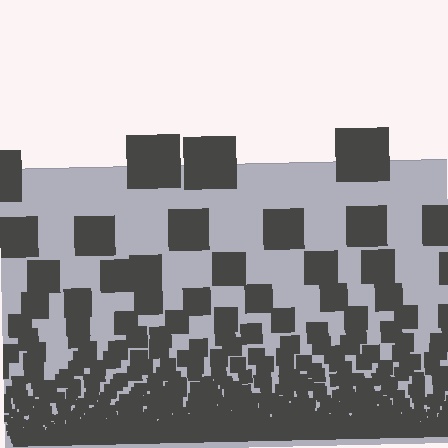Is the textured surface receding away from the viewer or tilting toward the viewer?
The surface appears to tilt toward the viewer. Texture elements get larger and sparser toward the top.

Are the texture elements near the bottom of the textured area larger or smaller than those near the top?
Smaller. The gradient is inverted — elements near the bottom are smaller and denser.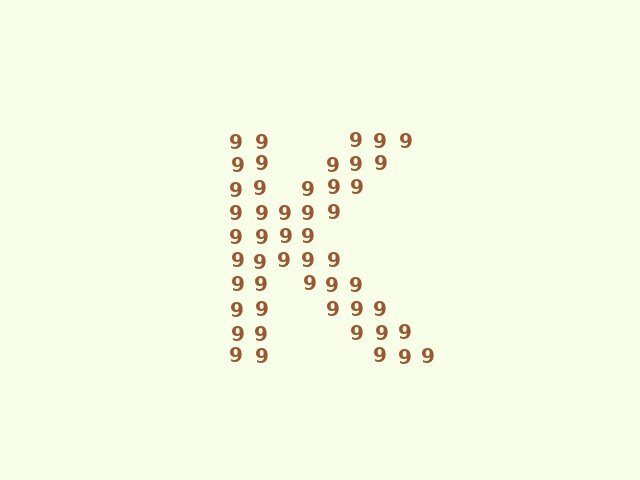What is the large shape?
The large shape is the letter K.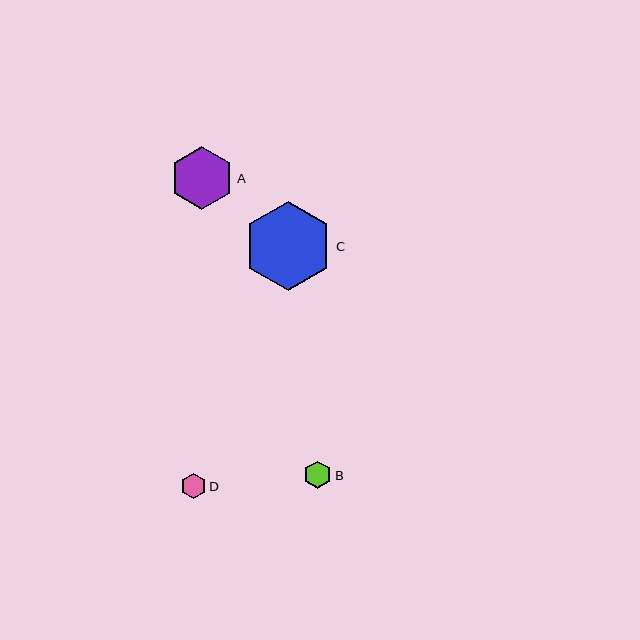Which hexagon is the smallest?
Hexagon D is the smallest with a size of approximately 25 pixels.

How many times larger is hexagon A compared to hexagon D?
Hexagon A is approximately 2.5 times the size of hexagon D.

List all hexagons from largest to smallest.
From largest to smallest: C, A, B, D.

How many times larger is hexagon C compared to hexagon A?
Hexagon C is approximately 1.4 times the size of hexagon A.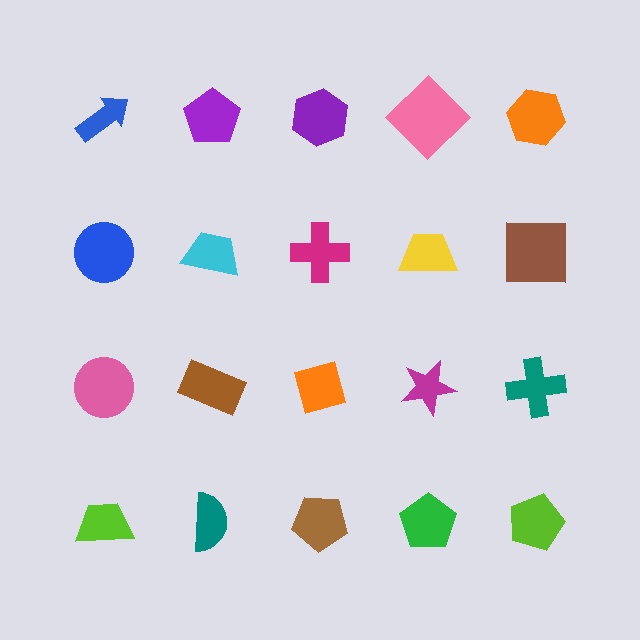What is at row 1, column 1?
A blue arrow.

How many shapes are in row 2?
5 shapes.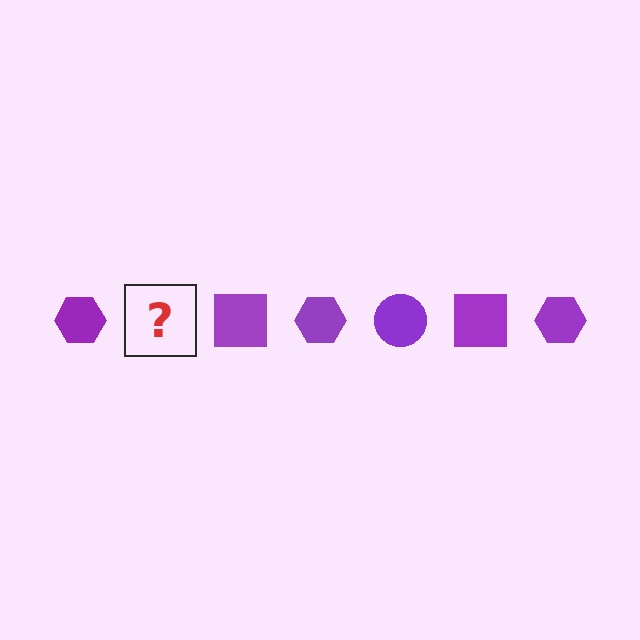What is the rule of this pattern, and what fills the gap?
The rule is that the pattern cycles through hexagon, circle, square shapes in purple. The gap should be filled with a purple circle.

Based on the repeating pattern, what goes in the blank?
The blank should be a purple circle.